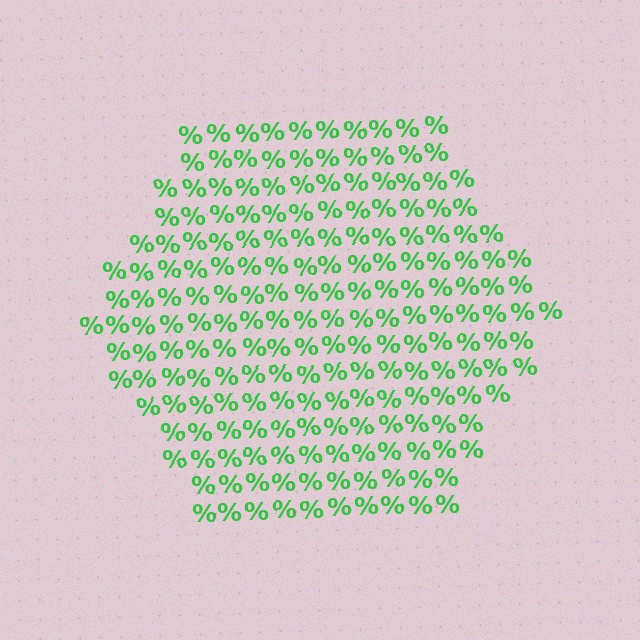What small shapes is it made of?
It is made of small percent signs.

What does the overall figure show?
The overall figure shows a hexagon.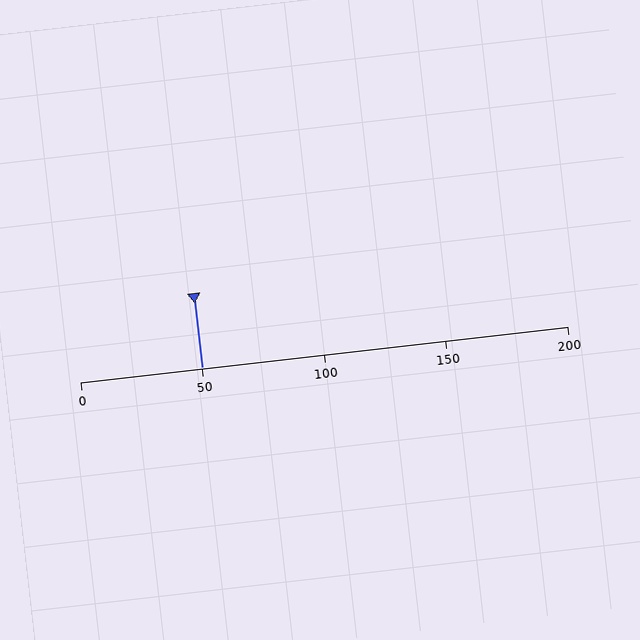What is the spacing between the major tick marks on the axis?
The major ticks are spaced 50 apart.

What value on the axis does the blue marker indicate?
The marker indicates approximately 50.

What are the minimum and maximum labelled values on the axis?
The axis runs from 0 to 200.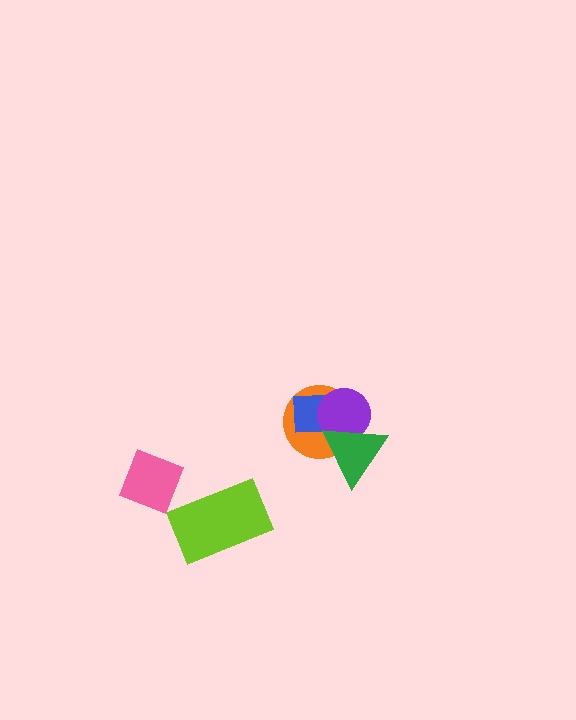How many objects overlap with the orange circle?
3 objects overlap with the orange circle.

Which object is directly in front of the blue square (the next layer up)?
The purple circle is directly in front of the blue square.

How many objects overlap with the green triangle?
3 objects overlap with the green triangle.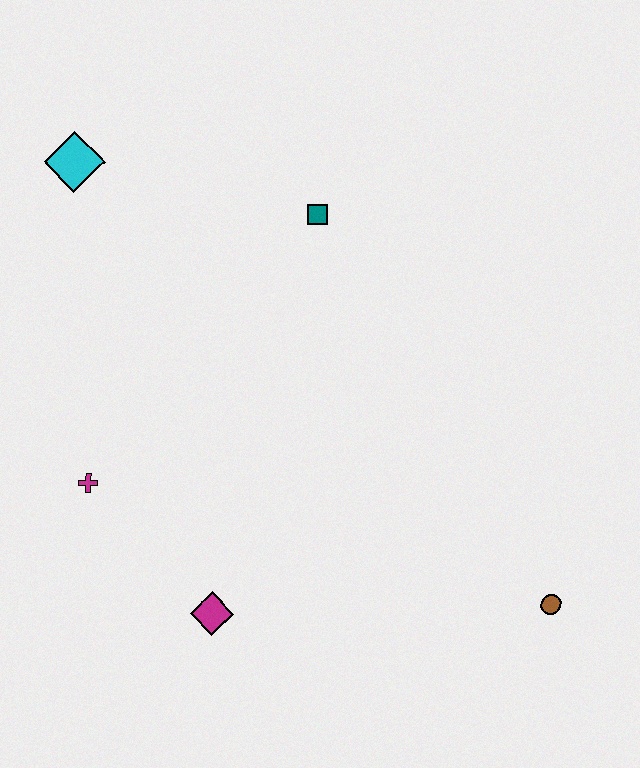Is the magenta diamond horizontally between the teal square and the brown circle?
No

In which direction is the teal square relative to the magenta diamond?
The teal square is above the magenta diamond.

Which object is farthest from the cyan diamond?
The brown circle is farthest from the cyan diamond.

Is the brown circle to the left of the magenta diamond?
No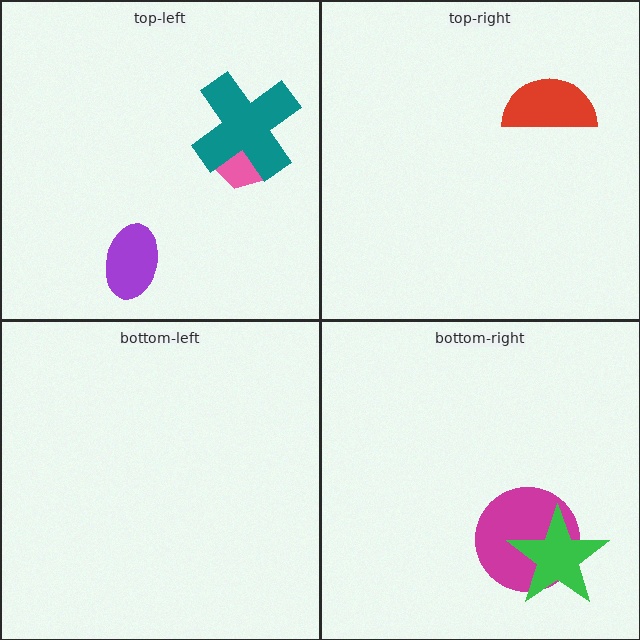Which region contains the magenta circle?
The bottom-right region.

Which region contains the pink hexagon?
The top-left region.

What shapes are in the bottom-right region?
The magenta circle, the green star.